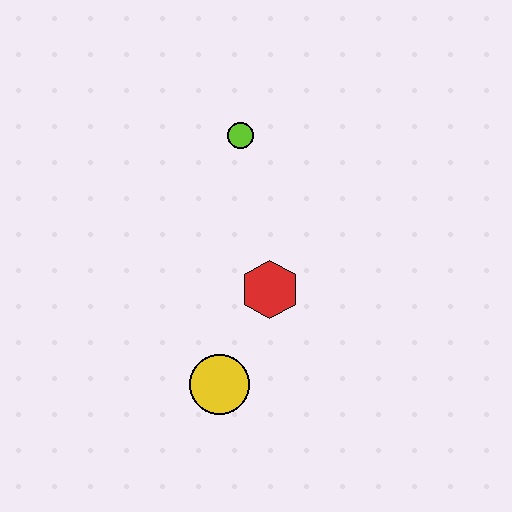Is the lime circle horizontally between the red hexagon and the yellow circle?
Yes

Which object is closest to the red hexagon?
The yellow circle is closest to the red hexagon.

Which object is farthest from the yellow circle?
The lime circle is farthest from the yellow circle.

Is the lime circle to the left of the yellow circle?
No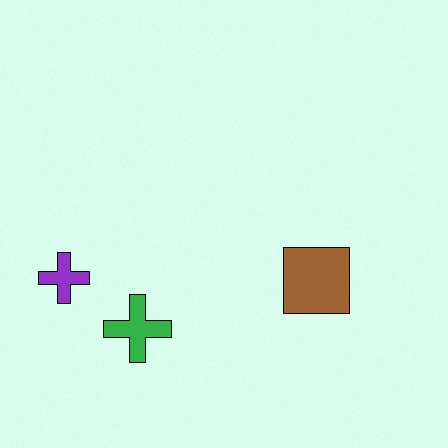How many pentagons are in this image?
There are no pentagons.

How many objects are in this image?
There are 3 objects.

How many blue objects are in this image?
There are no blue objects.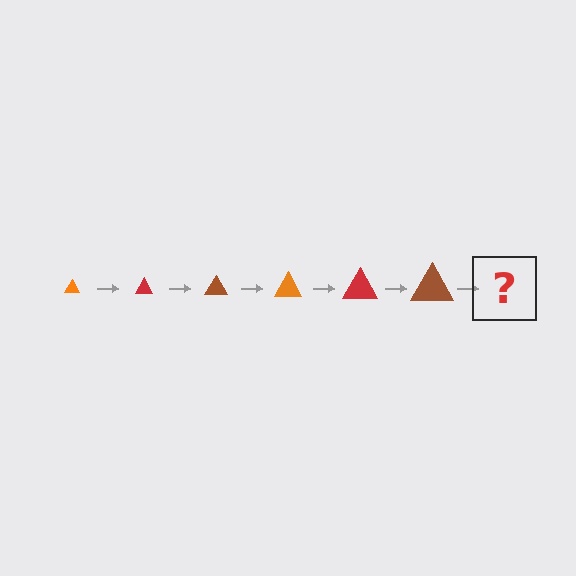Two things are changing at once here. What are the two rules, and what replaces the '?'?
The two rules are that the triangle grows larger each step and the color cycles through orange, red, and brown. The '?' should be an orange triangle, larger than the previous one.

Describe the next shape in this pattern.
It should be an orange triangle, larger than the previous one.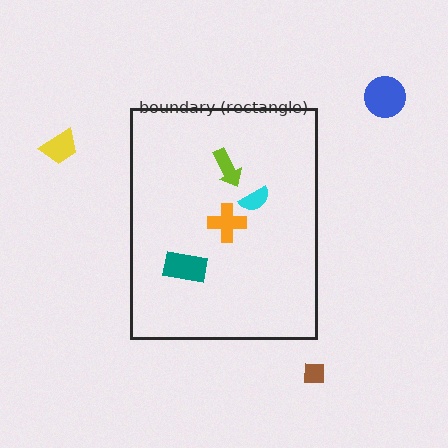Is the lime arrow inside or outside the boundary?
Inside.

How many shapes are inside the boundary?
4 inside, 3 outside.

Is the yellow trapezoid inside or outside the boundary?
Outside.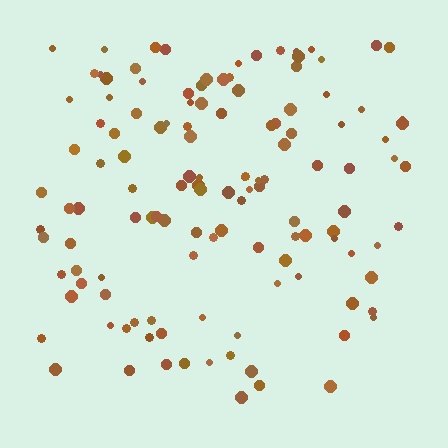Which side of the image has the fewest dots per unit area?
The bottom.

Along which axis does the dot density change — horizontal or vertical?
Vertical.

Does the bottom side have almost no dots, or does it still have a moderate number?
Still a moderate number, just noticeably fewer than the top.